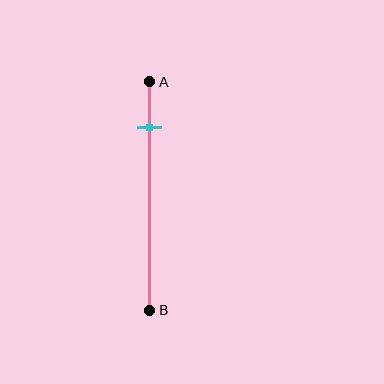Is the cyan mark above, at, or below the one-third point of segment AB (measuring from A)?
The cyan mark is above the one-third point of segment AB.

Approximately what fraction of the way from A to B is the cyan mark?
The cyan mark is approximately 20% of the way from A to B.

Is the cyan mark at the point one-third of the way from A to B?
No, the mark is at about 20% from A, not at the 33% one-third point.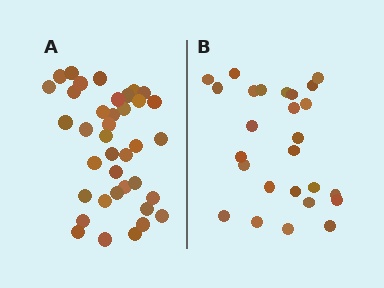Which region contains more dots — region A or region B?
Region A (the left region) has more dots.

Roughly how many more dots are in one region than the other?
Region A has roughly 12 or so more dots than region B.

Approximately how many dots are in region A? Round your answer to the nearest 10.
About 40 dots. (The exact count is 38, which rounds to 40.)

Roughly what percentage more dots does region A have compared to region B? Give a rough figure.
About 45% more.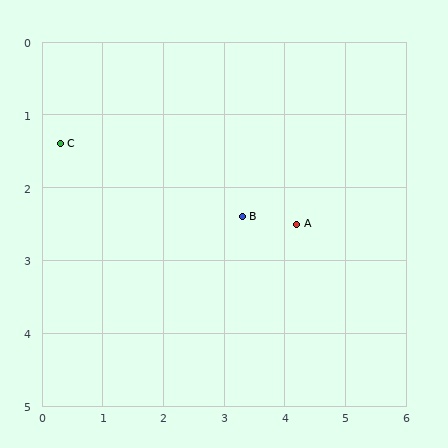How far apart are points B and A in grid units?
Points B and A are about 0.9 grid units apart.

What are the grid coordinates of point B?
Point B is at approximately (3.3, 2.4).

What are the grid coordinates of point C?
Point C is at approximately (0.3, 1.4).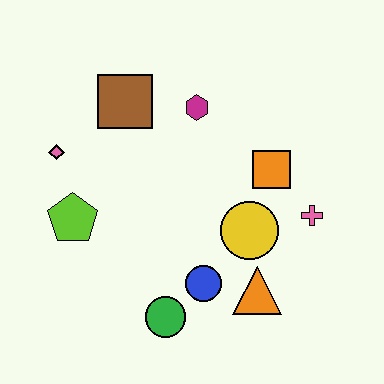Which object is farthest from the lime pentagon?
The pink cross is farthest from the lime pentagon.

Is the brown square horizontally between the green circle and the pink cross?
No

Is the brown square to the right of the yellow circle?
No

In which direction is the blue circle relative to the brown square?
The blue circle is below the brown square.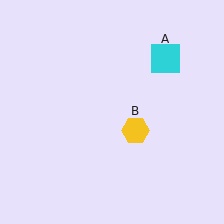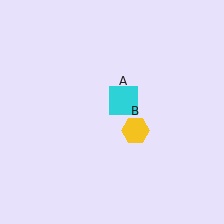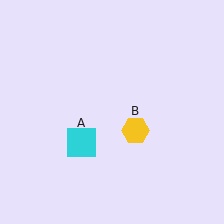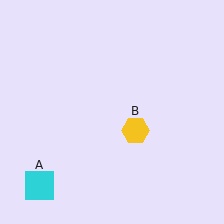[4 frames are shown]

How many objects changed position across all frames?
1 object changed position: cyan square (object A).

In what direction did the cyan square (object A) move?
The cyan square (object A) moved down and to the left.